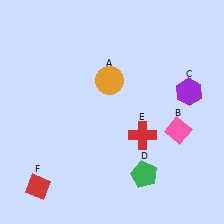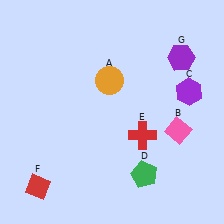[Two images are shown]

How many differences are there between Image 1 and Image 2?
There is 1 difference between the two images.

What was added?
A purple hexagon (G) was added in Image 2.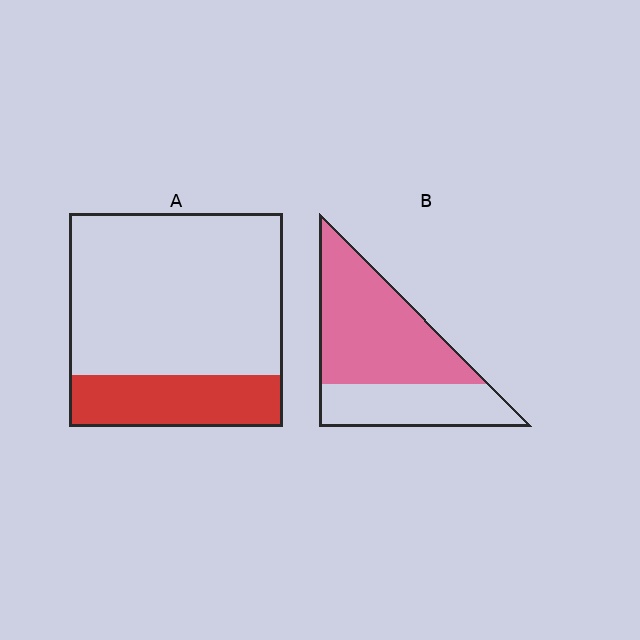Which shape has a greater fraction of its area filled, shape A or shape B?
Shape B.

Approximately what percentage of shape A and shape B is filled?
A is approximately 25% and B is approximately 65%.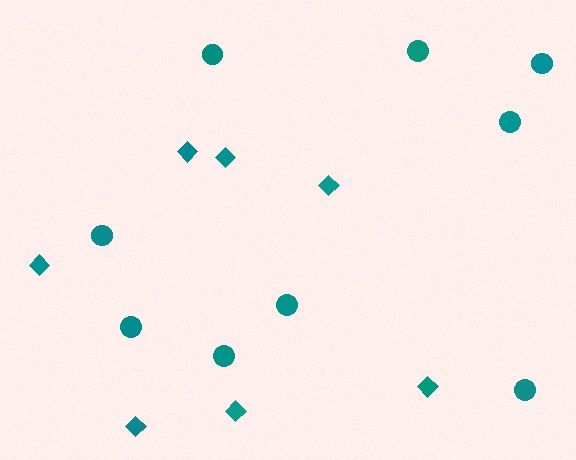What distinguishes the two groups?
There are 2 groups: one group of diamonds (7) and one group of circles (9).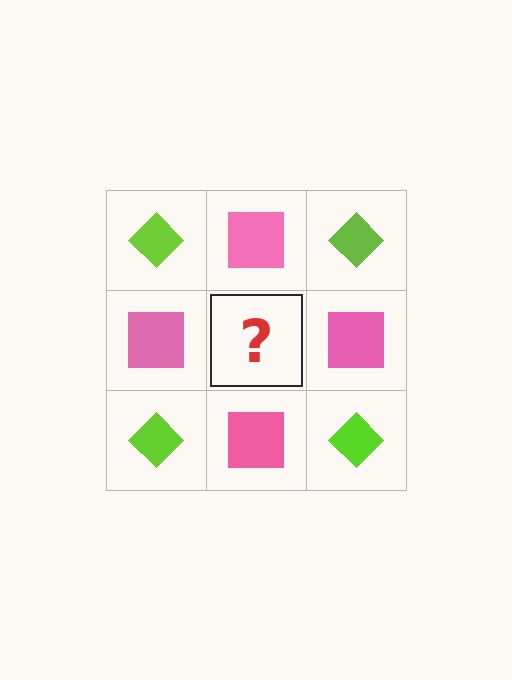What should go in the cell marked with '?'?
The missing cell should contain a lime diamond.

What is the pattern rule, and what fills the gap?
The rule is that it alternates lime diamond and pink square in a checkerboard pattern. The gap should be filled with a lime diamond.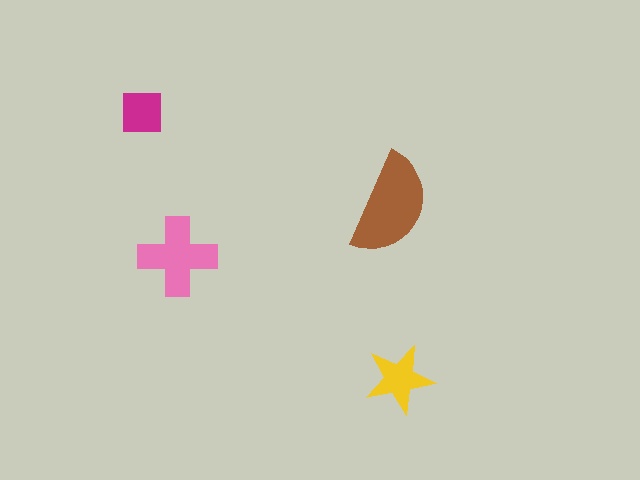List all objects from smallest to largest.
The magenta square, the yellow star, the pink cross, the brown semicircle.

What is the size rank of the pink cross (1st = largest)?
2nd.